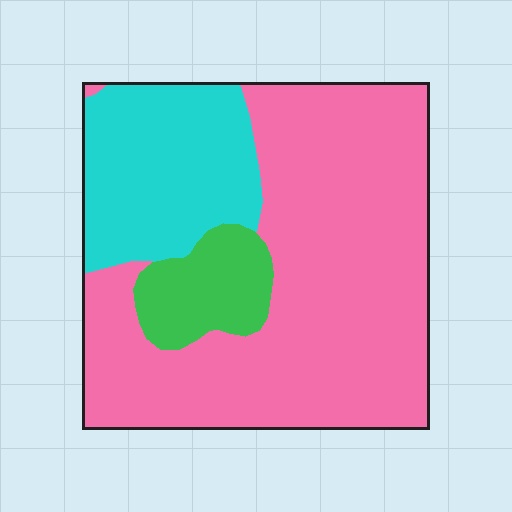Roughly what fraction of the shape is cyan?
Cyan takes up about one quarter (1/4) of the shape.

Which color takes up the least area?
Green, at roughly 10%.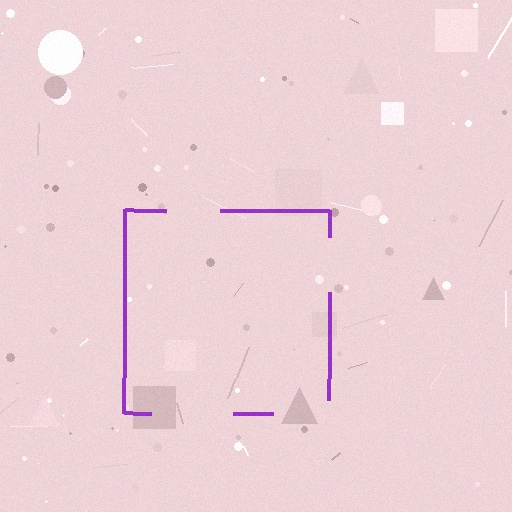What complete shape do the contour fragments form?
The contour fragments form a square.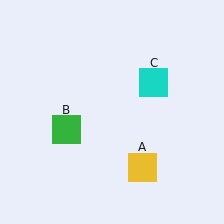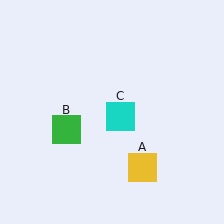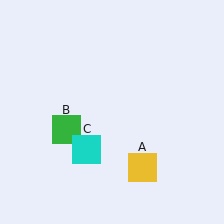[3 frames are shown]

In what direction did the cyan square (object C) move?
The cyan square (object C) moved down and to the left.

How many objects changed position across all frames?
1 object changed position: cyan square (object C).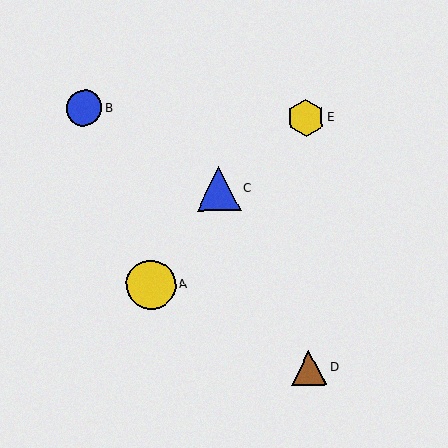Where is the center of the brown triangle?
The center of the brown triangle is at (309, 367).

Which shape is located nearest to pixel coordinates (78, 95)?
The blue circle (labeled B) at (84, 108) is nearest to that location.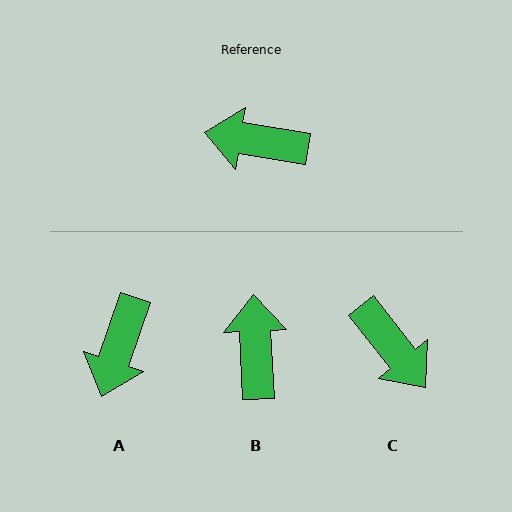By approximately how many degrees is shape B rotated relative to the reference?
Approximately 78 degrees clockwise.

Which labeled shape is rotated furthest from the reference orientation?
C, about 137 degrees away.